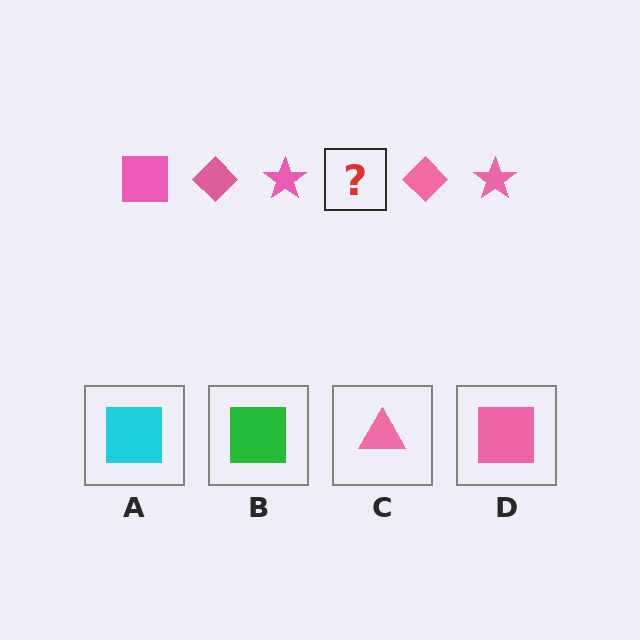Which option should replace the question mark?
Option D.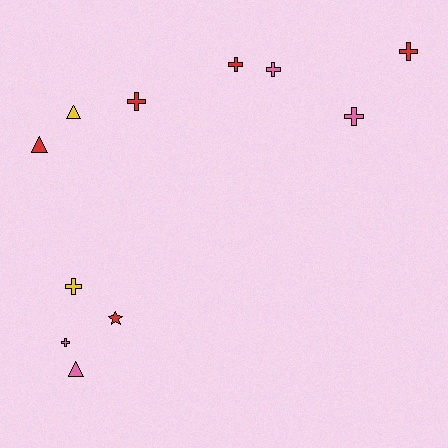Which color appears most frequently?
Red, with 5 objects.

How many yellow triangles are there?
There is 1 yellow triangle.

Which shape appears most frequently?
Cross, with 7 objects.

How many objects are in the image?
There are 11 objects.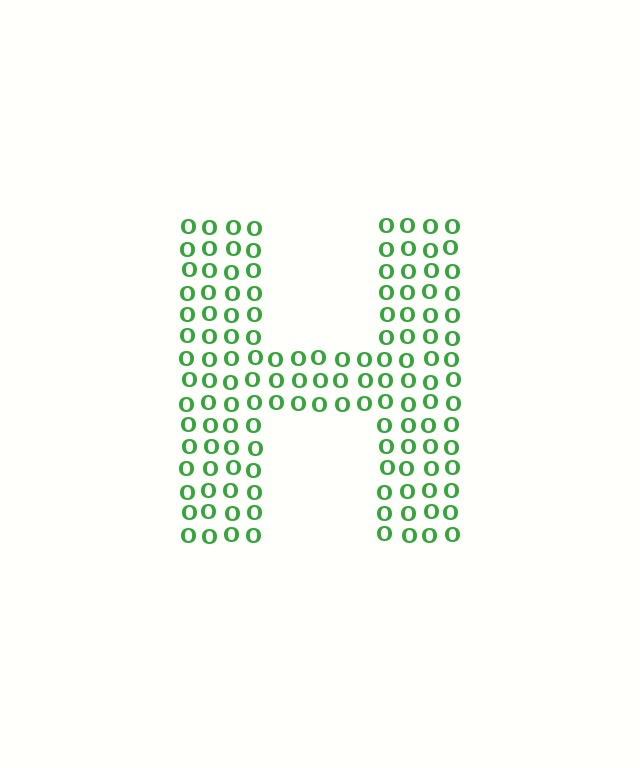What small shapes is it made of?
It is made of small letter O's.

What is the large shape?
The large shape is the letter H.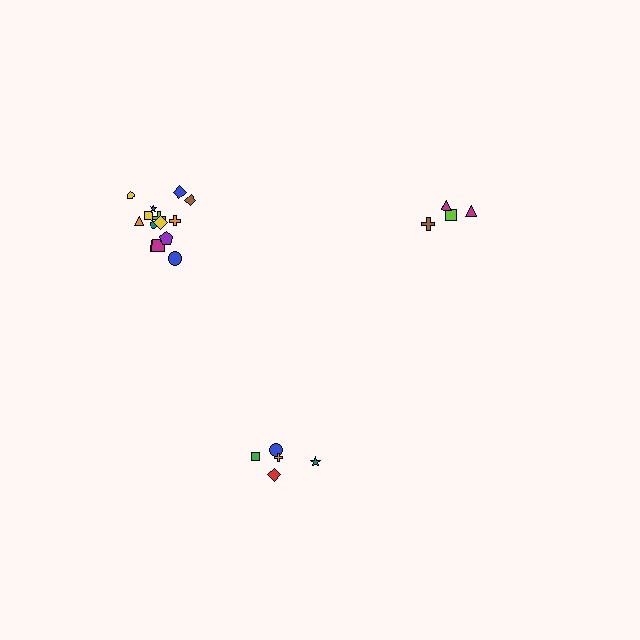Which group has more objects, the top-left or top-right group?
The top-left group.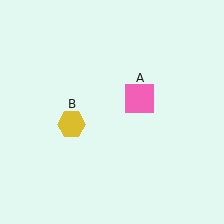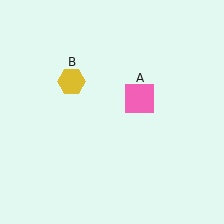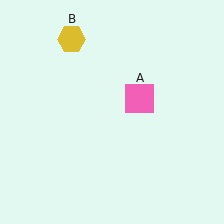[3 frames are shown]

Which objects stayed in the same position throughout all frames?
Pink square (object A) remained stationary.